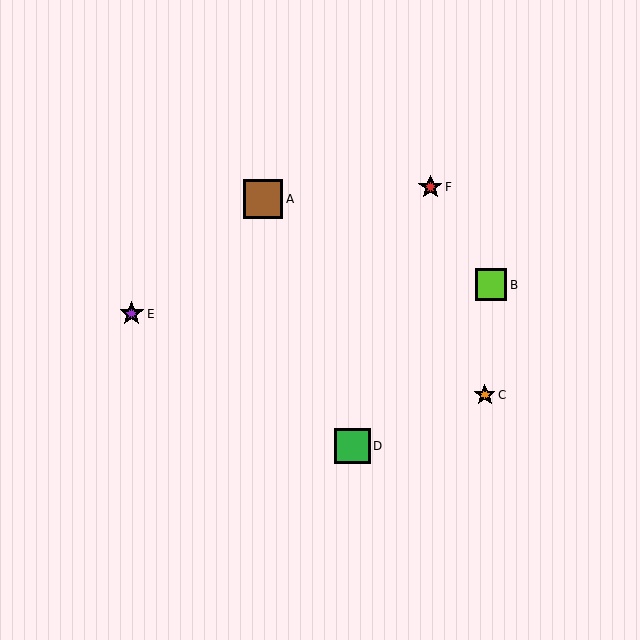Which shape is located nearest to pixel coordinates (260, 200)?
The brown square (labeled A) at (263, 199) is nearest to that location.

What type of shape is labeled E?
Shape E is a purple star.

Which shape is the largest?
The brown square (labeled A) is the largest.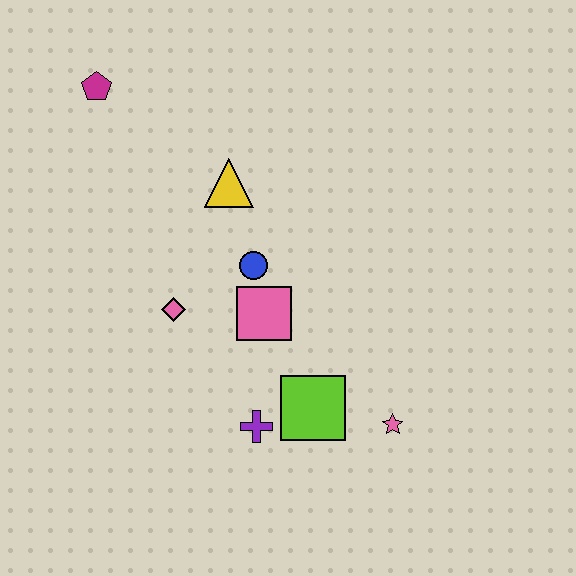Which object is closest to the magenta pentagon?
The yellow triangle is closest to the magenta pentagon.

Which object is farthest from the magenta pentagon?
The pink star is farthest from the magenta pentagon.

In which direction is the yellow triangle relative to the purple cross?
The yellow triangle is above the purple cross.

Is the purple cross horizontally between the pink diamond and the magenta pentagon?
No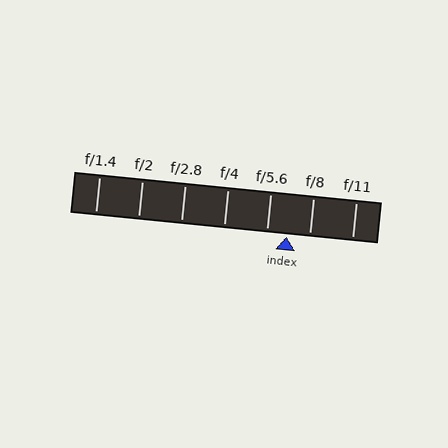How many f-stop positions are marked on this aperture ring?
There are 7 f-stop positions marked.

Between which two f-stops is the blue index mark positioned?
The index mark is between f/5.6 and f/8.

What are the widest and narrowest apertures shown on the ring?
The widest aperture shown is f/1.4 and the narrowest is f/11.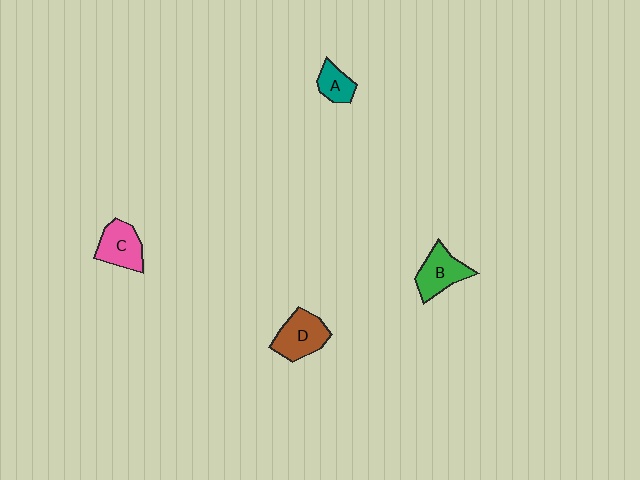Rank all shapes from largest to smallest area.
From largest to smallest: D (brown), B (green), C (pink), A (teal).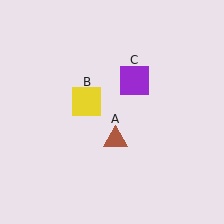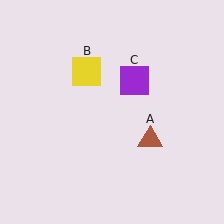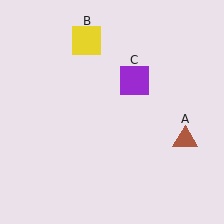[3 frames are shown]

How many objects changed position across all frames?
2 objects changed position: brown triangle (object A), yellow square (object B).